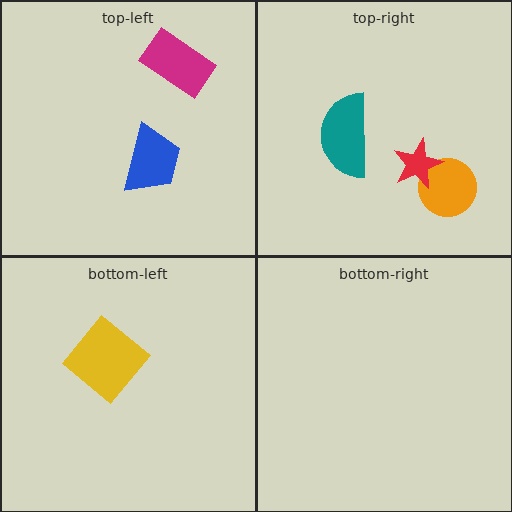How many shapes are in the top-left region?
2.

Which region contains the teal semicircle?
The top-right region.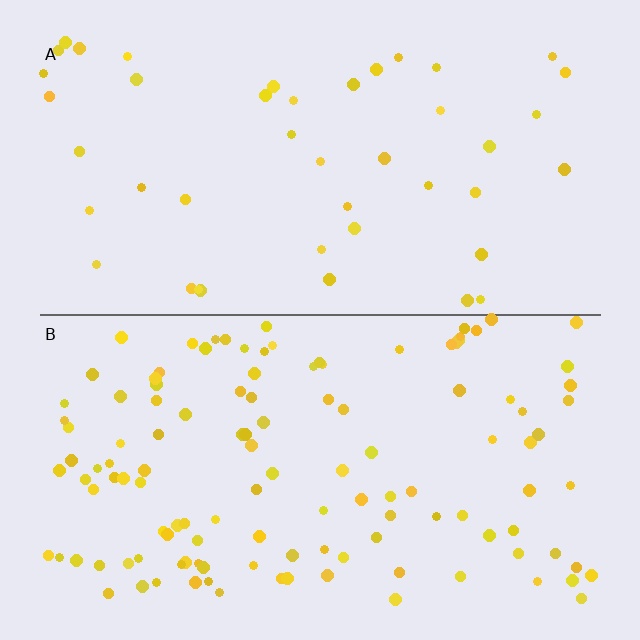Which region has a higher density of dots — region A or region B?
B (the bottom).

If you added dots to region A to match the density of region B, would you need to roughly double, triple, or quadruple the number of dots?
Approximately triple.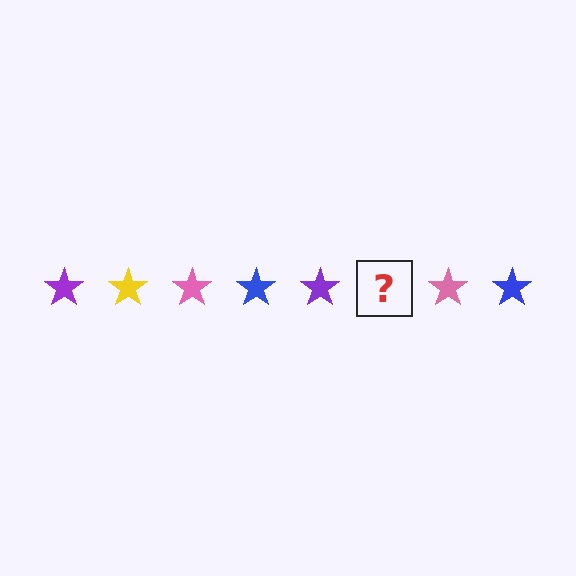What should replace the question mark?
The question mark should be replaced with a yellow star.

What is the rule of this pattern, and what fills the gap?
The rule is that the pattern cycles through purple, yellow, pink, blue stars. The gap should be filled with a yellow star.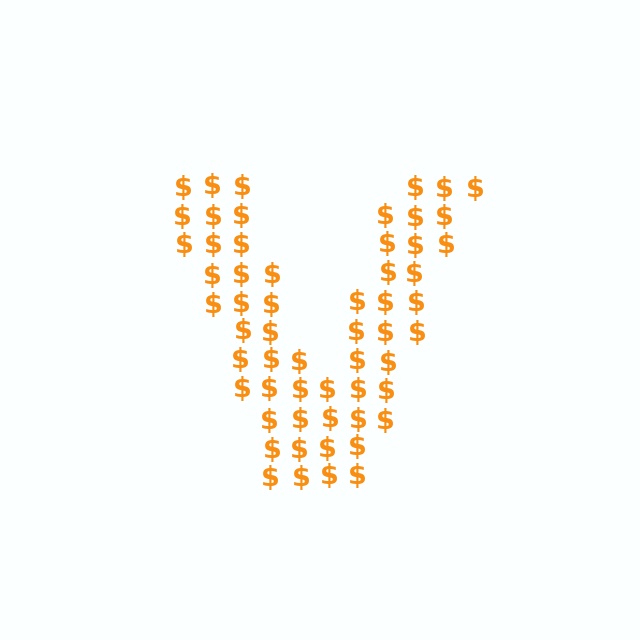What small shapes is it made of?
It is made of small dollar signs.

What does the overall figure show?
The overall figure shows the letter V.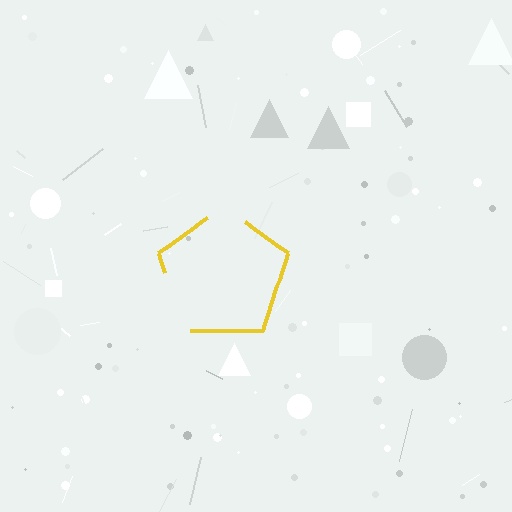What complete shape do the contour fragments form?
The contour fragments form a pentagon.